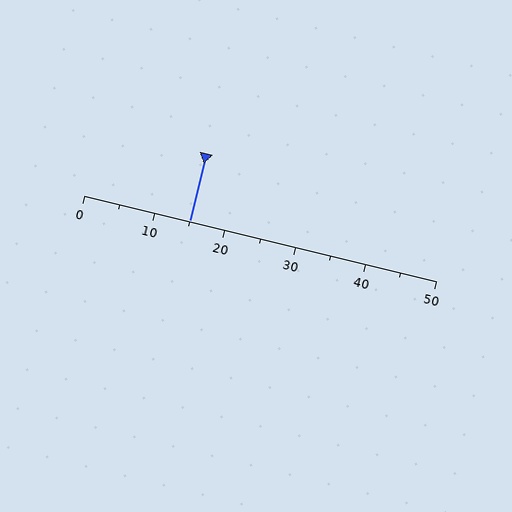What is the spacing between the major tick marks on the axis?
The major ticks are spaced 10 apart.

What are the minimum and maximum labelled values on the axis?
The axis runs from 0 to 50.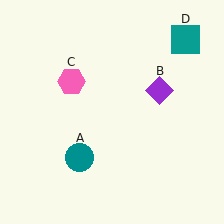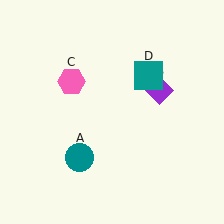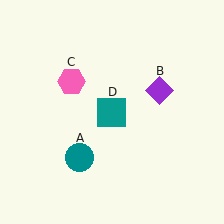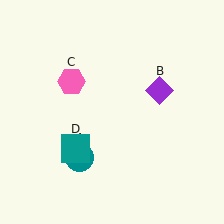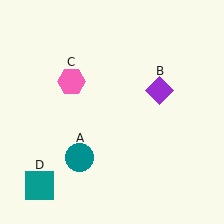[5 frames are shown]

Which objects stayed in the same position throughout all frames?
Teal circle (object A) and purple diamond (object B) and pink hexagon (object C) remained stationary.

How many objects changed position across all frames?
1 object changed position: teal square (object D).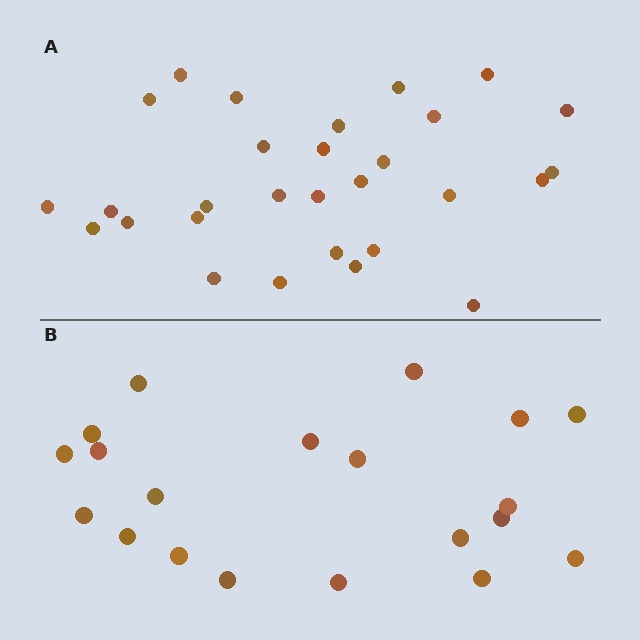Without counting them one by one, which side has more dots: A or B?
Region A (the top region) has more dots.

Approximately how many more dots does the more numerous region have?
Region A has roughly 8 or so more dots than region B.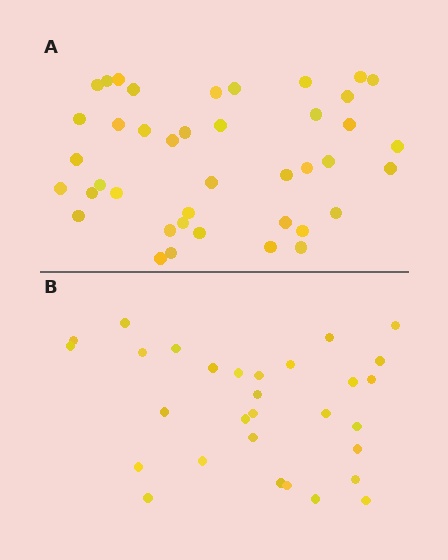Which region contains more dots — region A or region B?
Region A (the top region) has more dots.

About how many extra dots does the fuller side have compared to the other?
Region A has roughly 12 or so more dots than region B.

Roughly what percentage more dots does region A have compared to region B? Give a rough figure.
About 35% more.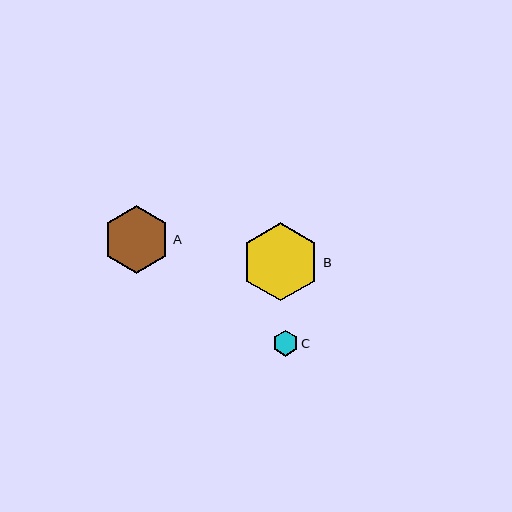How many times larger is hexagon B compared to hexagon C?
Hexagon B is approximately 3.1 times the size of hexagon C.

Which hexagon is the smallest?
Hexagon C is the smallest with a size of approximately 25 pixels.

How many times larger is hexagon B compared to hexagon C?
Hexagon B is approximately 3.1 times the size of hexagon C.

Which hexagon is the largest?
Hexagon B is the largest with a size of approximately 78 pixels.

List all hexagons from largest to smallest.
From largest to smallest: B, A, C.